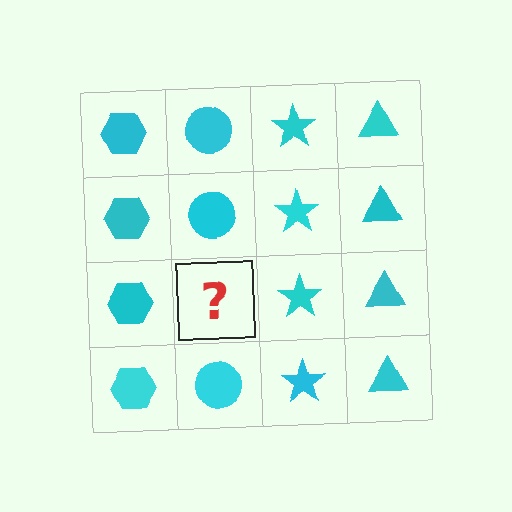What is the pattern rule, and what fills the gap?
The rule is that each column has a consistent shape. The gap should be filled with a cyan circle.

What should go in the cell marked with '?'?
The missing cell should contain a cyan circle.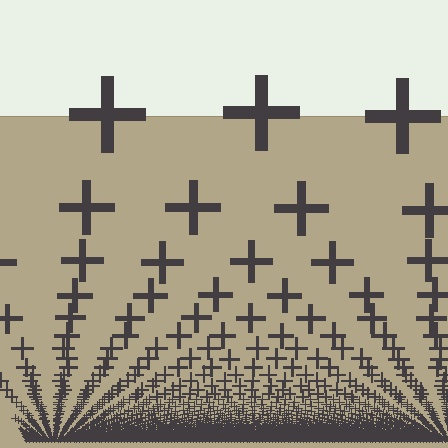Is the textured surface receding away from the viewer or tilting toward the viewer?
The surface appears to tilt toward the viewer. Texture elements get larger and sparser toward the top.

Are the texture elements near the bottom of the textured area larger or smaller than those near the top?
Smaller. The gradient is inverted — elements near the bottom are smaller and denser.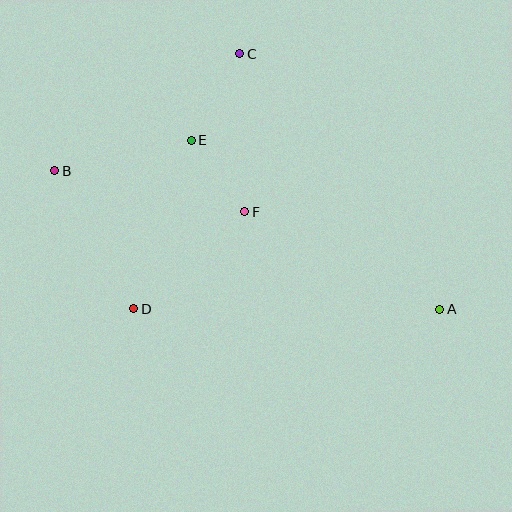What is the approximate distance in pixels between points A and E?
The distance between A and E is approximately 300 pixels.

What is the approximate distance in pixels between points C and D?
The distance between C and D is approximately 276 pixels.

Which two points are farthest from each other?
Points A and B are farthest from each other.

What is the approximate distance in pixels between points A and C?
The distance between A and C is approximately 324 pixels.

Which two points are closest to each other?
Points E and F are closest to each other.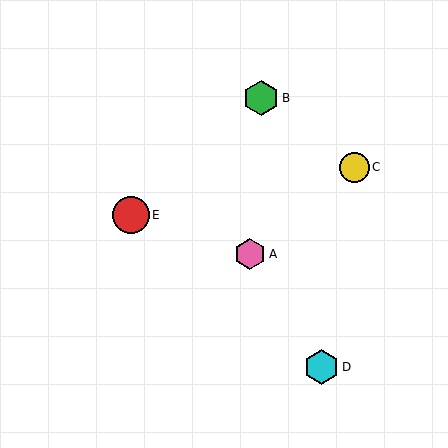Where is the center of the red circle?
The center of the red circle is at (131, 215).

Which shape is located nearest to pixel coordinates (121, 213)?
The red circle (labeled E) at (131, 215) is nearest to that location.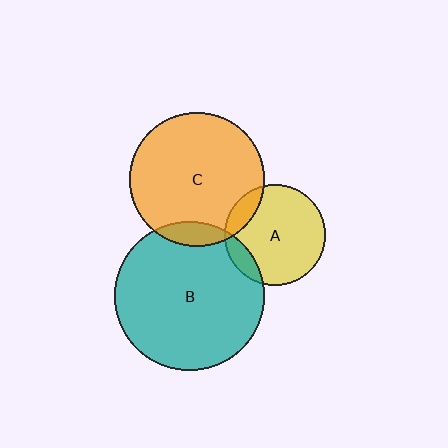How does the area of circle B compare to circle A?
Approximately 2.2 times.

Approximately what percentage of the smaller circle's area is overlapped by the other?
Approximately 10%.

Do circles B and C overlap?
Yes.